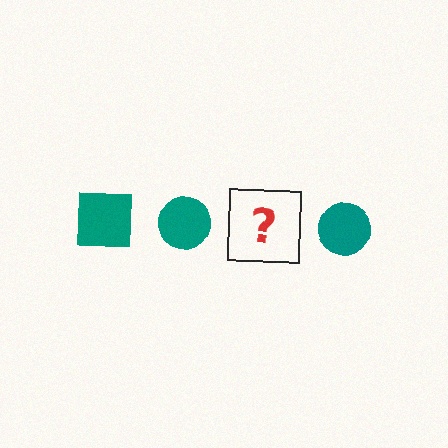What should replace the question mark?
The question mark should be replaced with a teal square.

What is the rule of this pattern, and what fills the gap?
The rule is that the pattern cycles through square, circle shapes in teal. The gap should be filled with a teal square.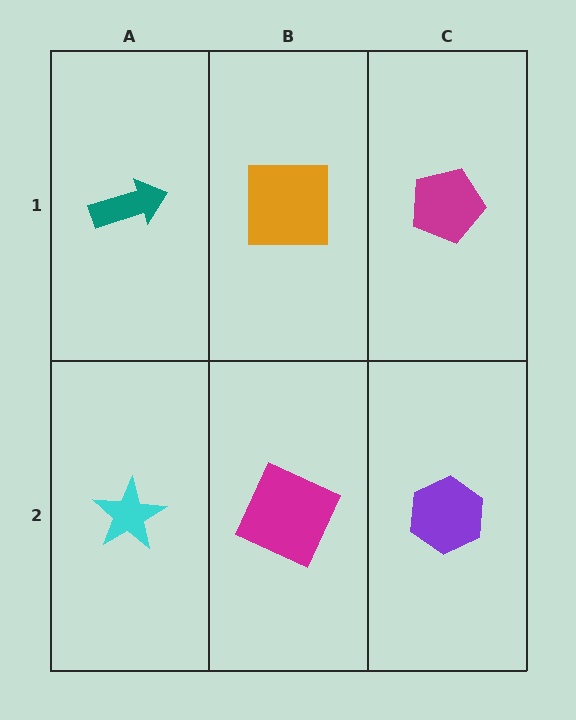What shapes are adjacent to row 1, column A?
A cyan star (row 2, column A), an orange square (row 1, column B).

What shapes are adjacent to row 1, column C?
A purple hexagon (row 2, column C), an orange square (row 1, column B).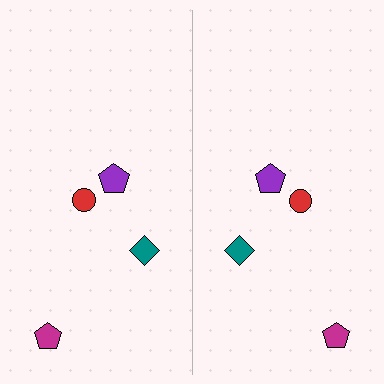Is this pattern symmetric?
Yes, this pattern has bilateral (reflection) symmetry.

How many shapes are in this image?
There are 8 shapes in this image.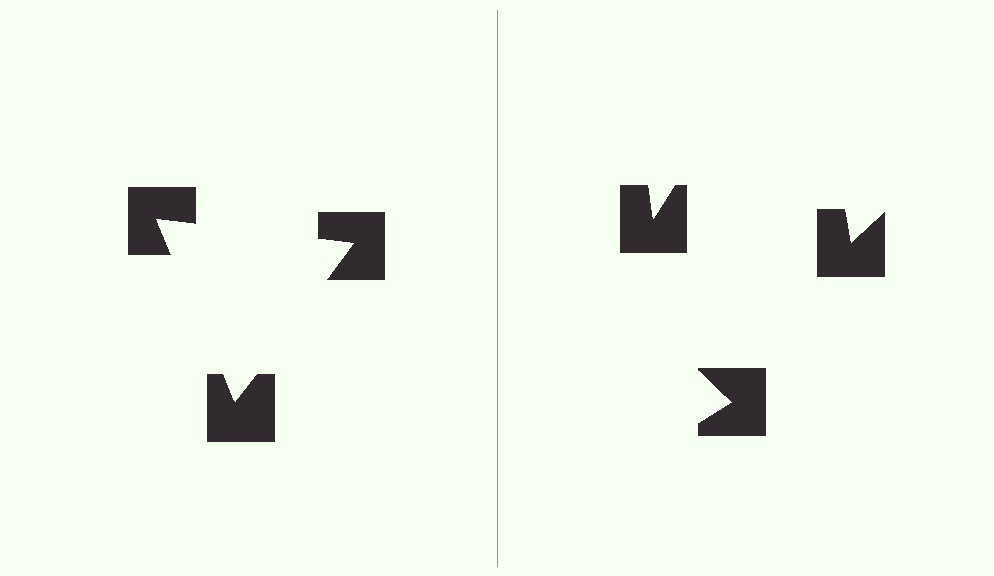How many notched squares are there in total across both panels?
6 — 3 on each side.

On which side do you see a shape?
An illusory triangle appears on the left side. On the right side the wedge cuts are rotated, so no coherent shape forms.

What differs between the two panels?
The notched squares are positioned identically on both sides; only the wedge orientations differ. On the left they align to a triangle; on the right they are misaligned.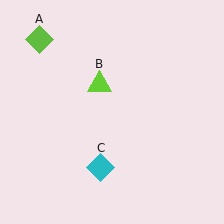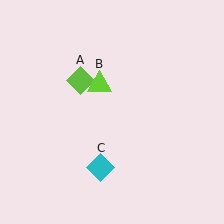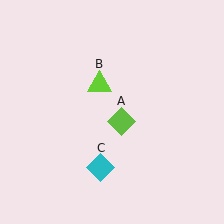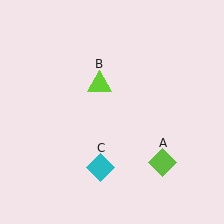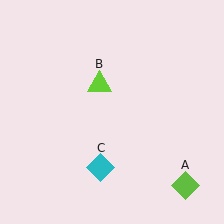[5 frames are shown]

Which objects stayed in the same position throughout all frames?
Lime triangle (object B) and cyan diamond (object C) remained stationary.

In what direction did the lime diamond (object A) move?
The lime diamond (object A) moved down and to the right.